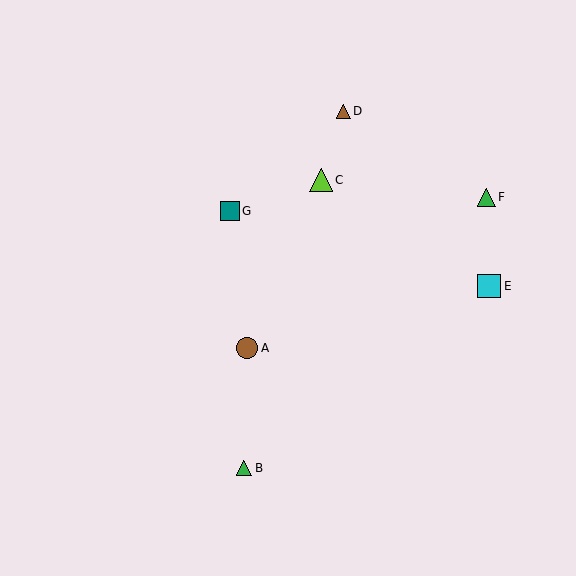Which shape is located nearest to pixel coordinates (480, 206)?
The green triangle (labeled F) at (486, 197) is nearest to that location.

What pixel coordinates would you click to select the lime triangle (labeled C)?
Click at (321, 180) to select the lime triangle C.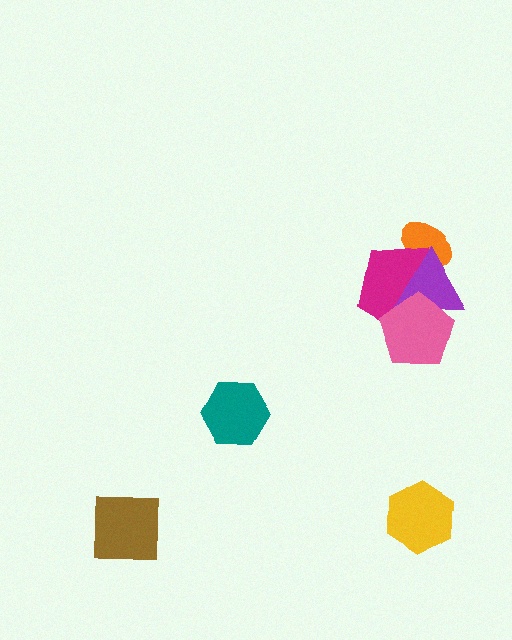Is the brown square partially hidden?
No, no other shape covers it.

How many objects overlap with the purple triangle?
3 objects overlap with the purple triangle.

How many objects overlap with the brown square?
0 objects overlap with the brown square.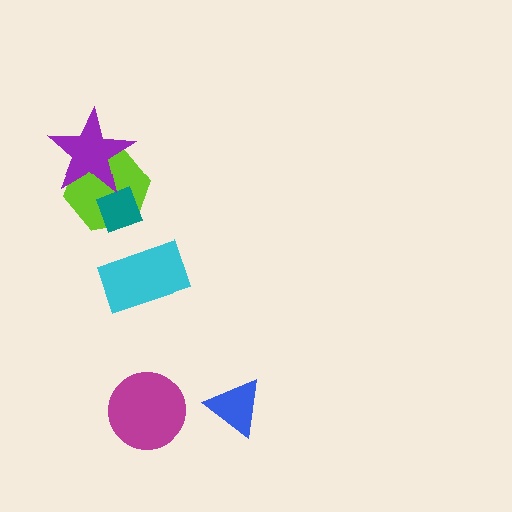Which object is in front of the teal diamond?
The purple star is in front of the teal diamond.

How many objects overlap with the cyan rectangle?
0 objects overlap with the cyan rectangle.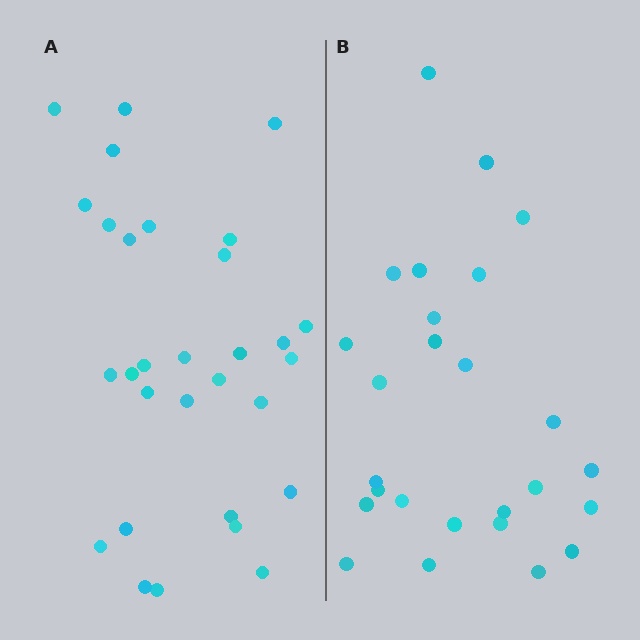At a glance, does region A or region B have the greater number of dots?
Region A (the left region) has more dots.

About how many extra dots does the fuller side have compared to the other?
Region A has about 4 more dots than region B.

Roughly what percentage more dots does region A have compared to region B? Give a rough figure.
About 15% more.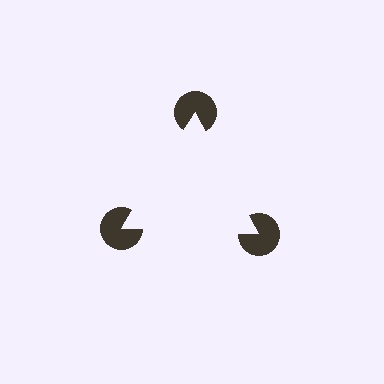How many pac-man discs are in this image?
There are 3 — one at each vertex of the illusory triangle.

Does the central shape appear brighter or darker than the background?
It typically appears slightly brighter than the background, even though no actual brightness change is drawn.